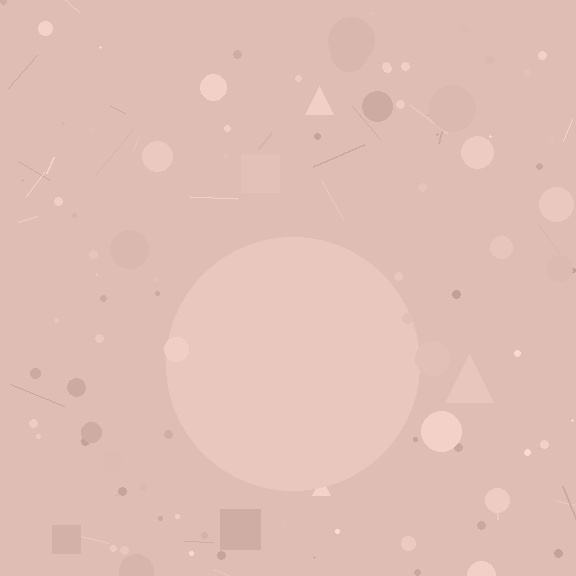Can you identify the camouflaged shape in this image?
The camouflaged shape is a circle.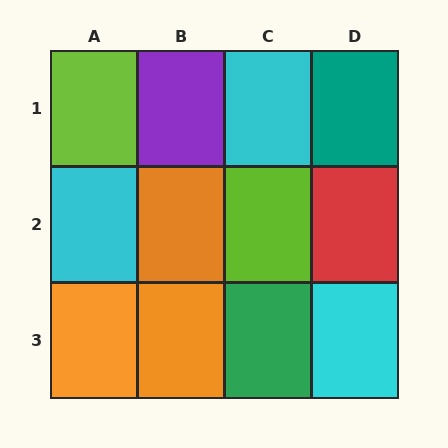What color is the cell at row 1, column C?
Cyan.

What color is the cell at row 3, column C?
Green.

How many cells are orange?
3 cells are orange.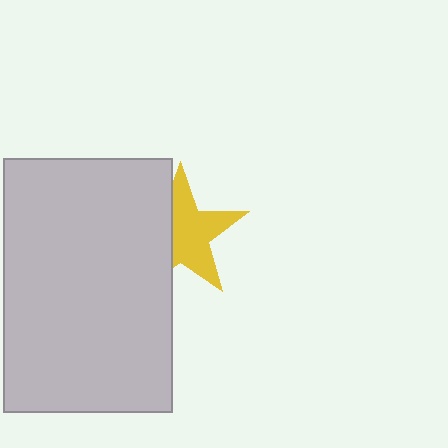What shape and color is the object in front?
The object in front is a light gray rectangle.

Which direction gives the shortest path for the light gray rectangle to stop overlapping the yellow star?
Moving left gives the shortest separation.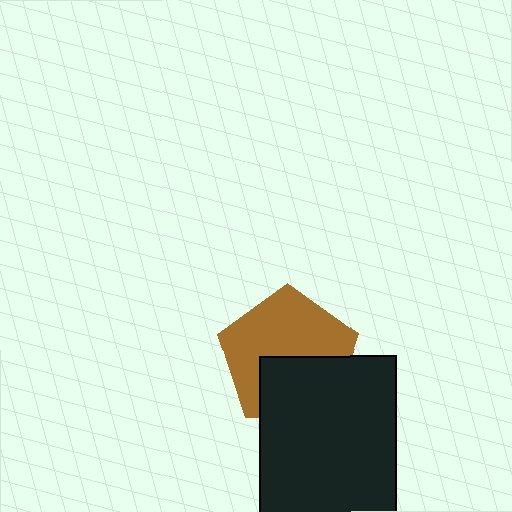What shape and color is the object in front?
The object in front is a black rectangle.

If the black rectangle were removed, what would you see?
You would see the complete brown pentagon.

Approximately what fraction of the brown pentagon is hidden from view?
Roughly 40% of the brown pentagon is hidden behind the black rectangle.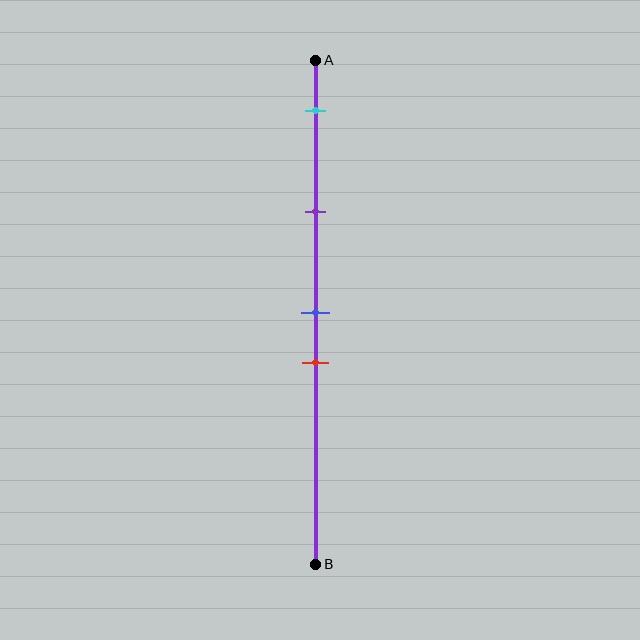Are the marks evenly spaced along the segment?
No, the marks are not evenly spaced.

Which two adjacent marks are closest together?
The blue and red marks are the closest adjacent pair.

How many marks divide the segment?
There are 4 marks dividing the segment.